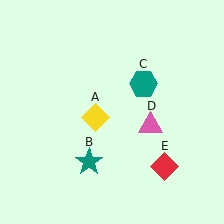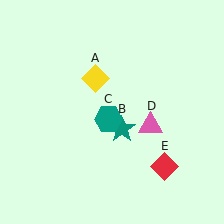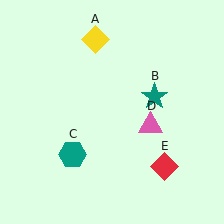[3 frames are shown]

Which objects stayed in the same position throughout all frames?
Pink triangle (object D) and red diamond (object E) remained stationary.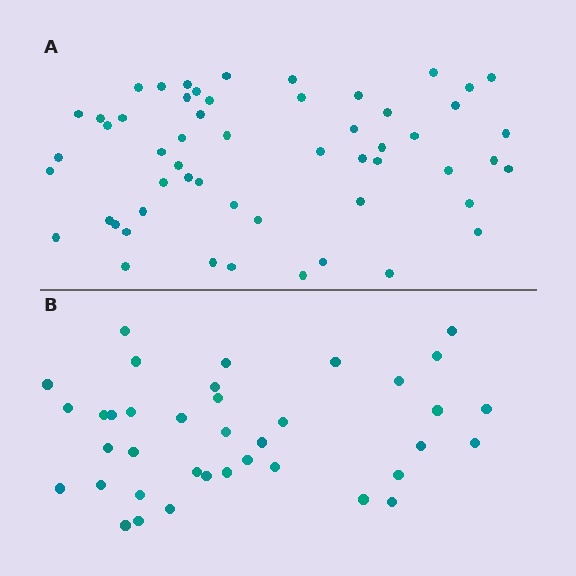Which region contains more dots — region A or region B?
Region A (the top region) has more dots.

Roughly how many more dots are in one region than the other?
Region A has approximately 15 more dots than region B.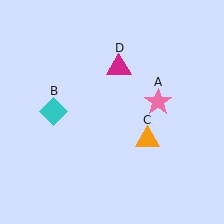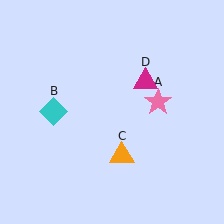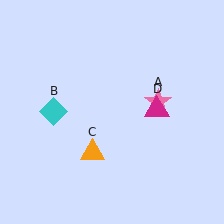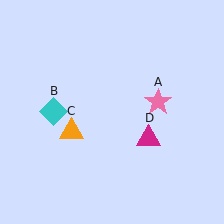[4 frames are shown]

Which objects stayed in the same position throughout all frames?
Pink star (object A) and cyan diamond (object B) remained stationary.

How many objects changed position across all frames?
2 objects changed position: orange triangle (object C), magenta triangle (object D).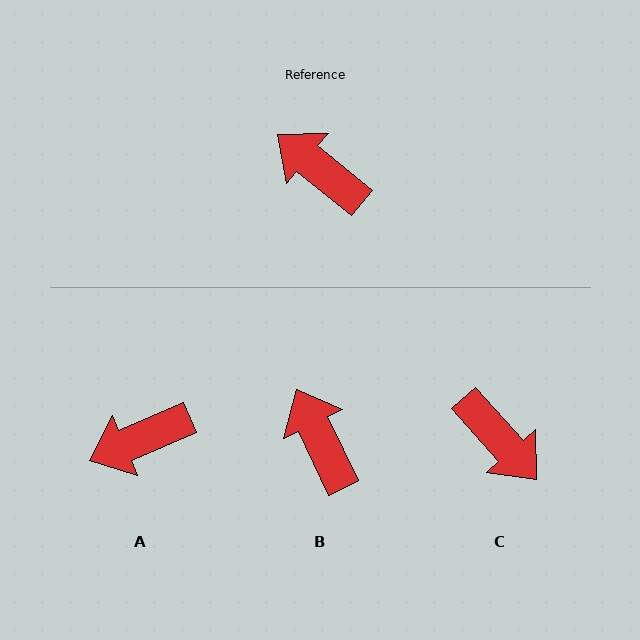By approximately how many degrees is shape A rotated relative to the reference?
Approximately 62 degrees counter-clockwise.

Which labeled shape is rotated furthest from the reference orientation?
C, about 171 degrees away.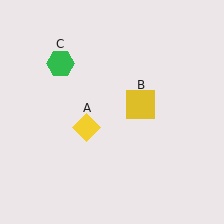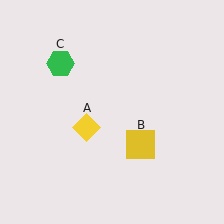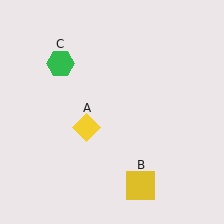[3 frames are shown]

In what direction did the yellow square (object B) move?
The yellow square (object B) moved down.